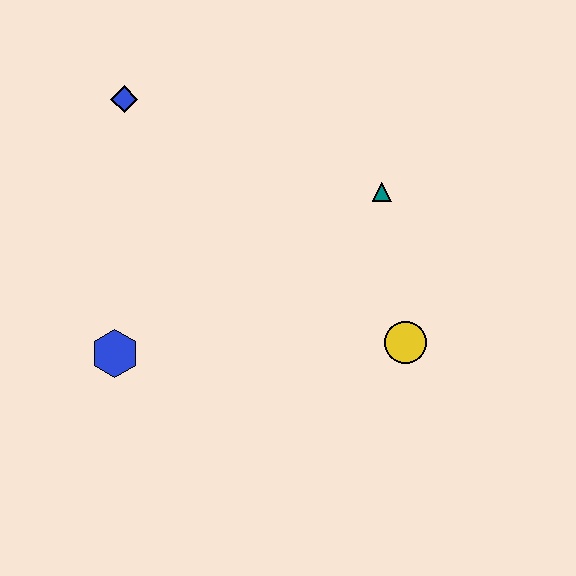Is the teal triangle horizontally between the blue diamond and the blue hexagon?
No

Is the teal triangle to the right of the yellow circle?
No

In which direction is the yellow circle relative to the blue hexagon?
The yellow circle is to the right of the blue hexagon.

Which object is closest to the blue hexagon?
The blue diamond is closest to the blue hexagon.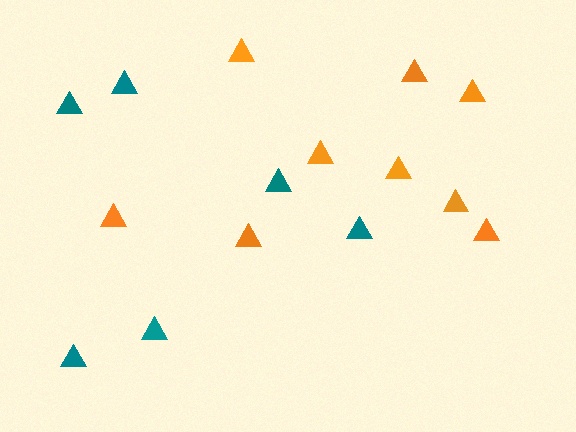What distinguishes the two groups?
There are 2 groups: one group of orange triangles (9) and one group of teal triangles (6).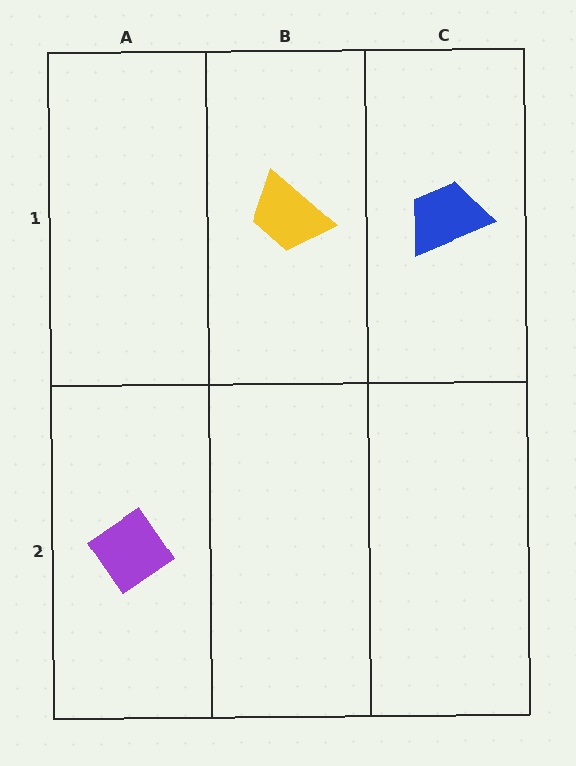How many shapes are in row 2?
1 shape.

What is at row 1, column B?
A yellow trapezoid.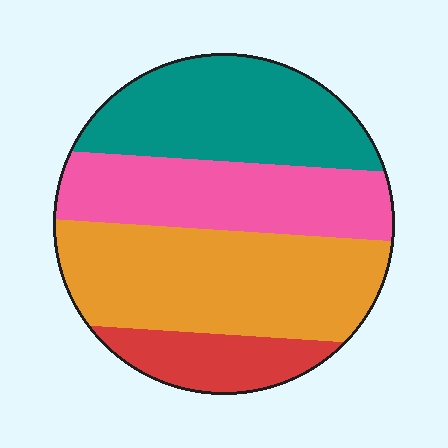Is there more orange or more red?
Orange.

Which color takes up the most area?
Orange, at roughly 35%.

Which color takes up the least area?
Red, at roughly 10%.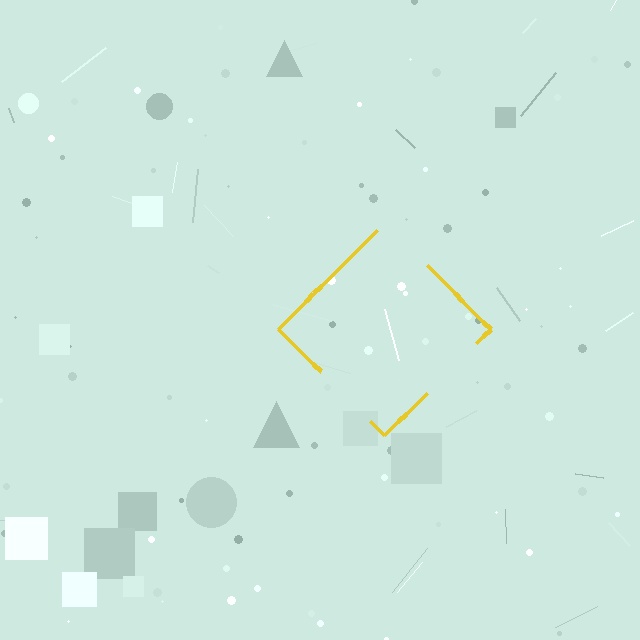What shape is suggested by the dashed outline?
The dashed outline suggests a diamond.